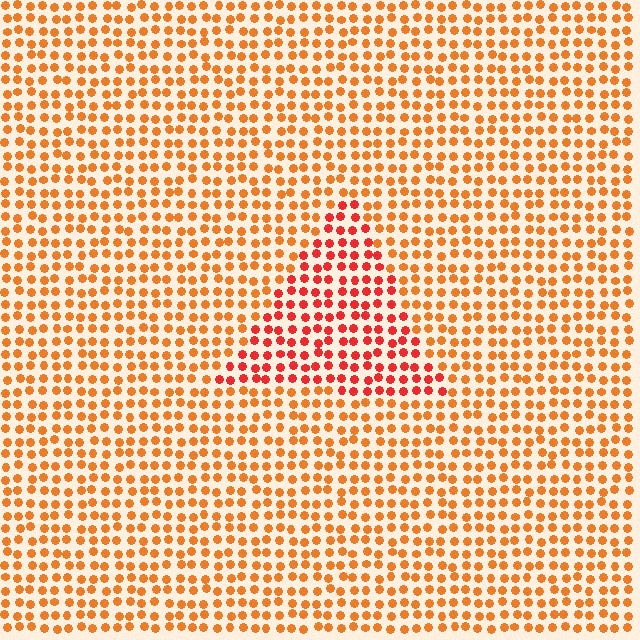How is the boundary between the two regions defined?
The boundary is defined purely by a slight shift in hue (about 28 degrees). Spacing, size, and orientation are identical on both sides.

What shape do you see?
I see a triangle.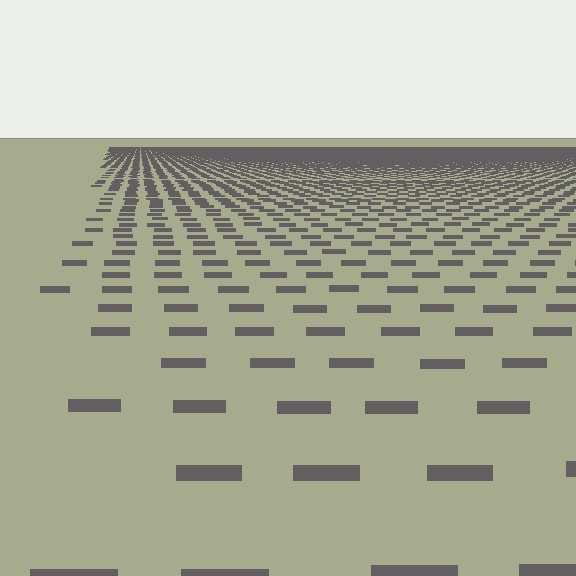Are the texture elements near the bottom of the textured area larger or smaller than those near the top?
Larger. Near the bottom, elements are closer to the viewer and appear at a bigger on-screen size.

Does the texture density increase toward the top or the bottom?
Density increases toward the top.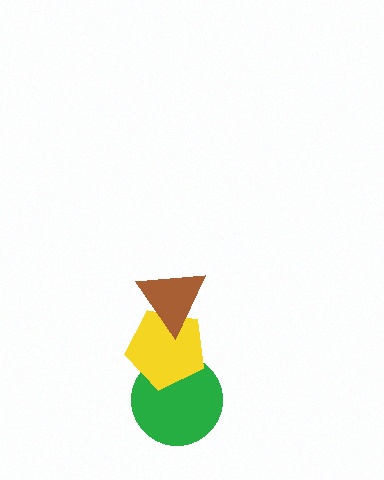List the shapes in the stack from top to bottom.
From top to bottom: the brown triangle, the yellow pentagon, the green circle.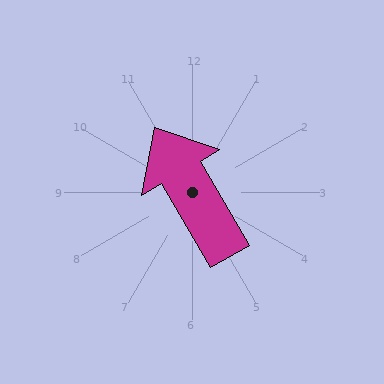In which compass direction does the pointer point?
Northwest.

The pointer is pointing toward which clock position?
Roughly 11 o'clock.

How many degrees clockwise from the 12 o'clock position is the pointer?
Approximately 330 degrees.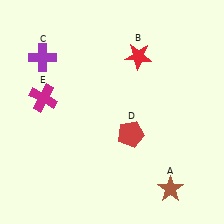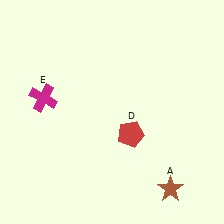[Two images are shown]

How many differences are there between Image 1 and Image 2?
There are 2 differences between the two images.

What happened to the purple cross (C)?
The purple cross (C) was removed in Image 2. It was in the top-left area of Image 1.